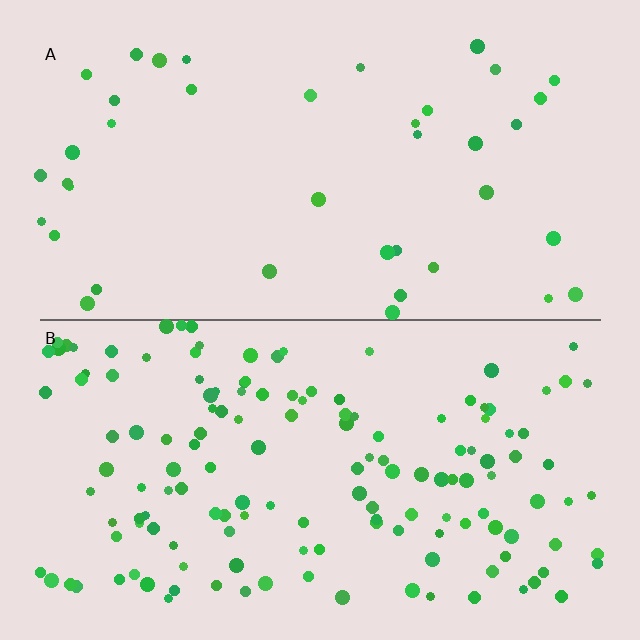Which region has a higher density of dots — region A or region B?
B (the bottom).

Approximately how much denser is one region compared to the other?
Approximately 3.7× — region B over region A.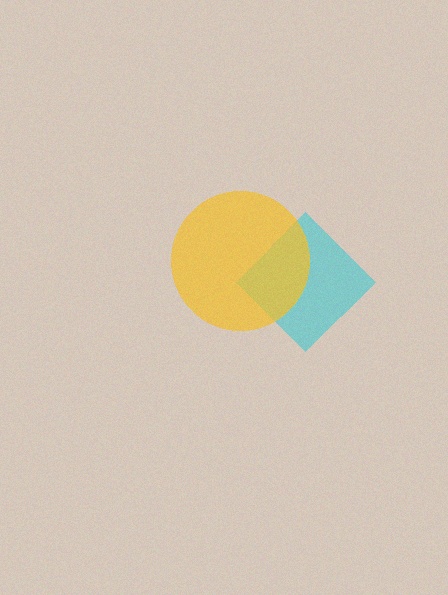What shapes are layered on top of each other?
The layered shapes are: a cyan diamond, a yellow circle.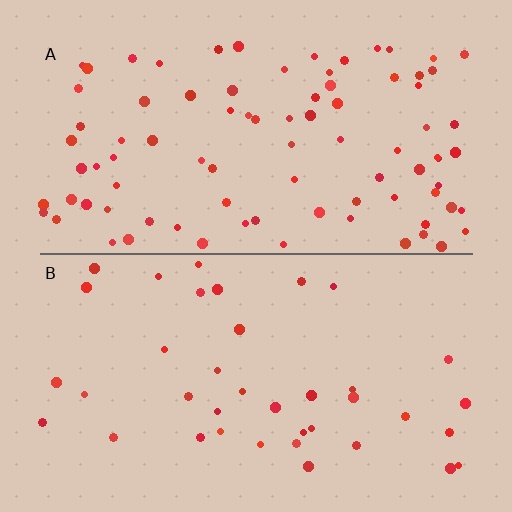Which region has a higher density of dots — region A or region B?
A (the top).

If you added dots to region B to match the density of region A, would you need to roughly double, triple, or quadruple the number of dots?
Approximately double.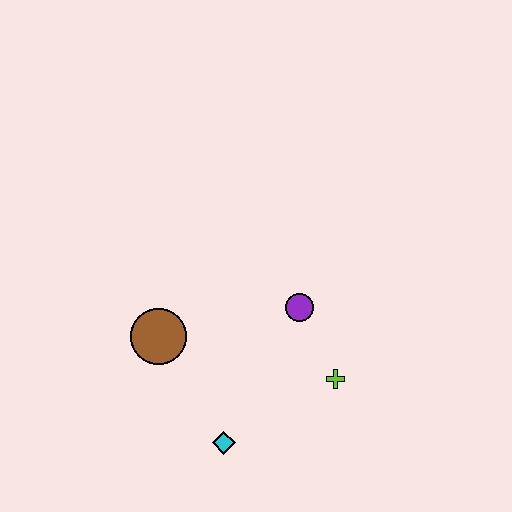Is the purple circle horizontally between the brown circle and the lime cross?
Yes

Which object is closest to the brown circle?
The cyan diamond is closest to the brown circle.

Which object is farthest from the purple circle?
The cyan diamond is farthest from the purple circle.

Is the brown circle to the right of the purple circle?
No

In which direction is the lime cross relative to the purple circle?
The lime cross is below the purple circle.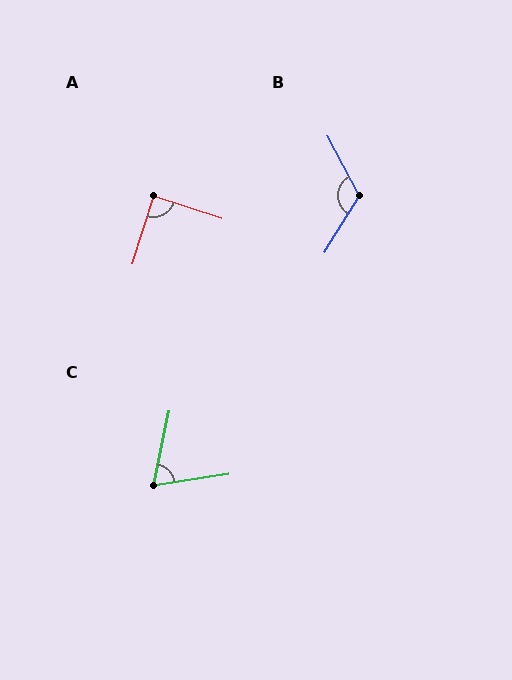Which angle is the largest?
B, at approximately 120 degrees.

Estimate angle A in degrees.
Approximately 89 degrees.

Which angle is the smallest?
C, at approximately 69 degrees.